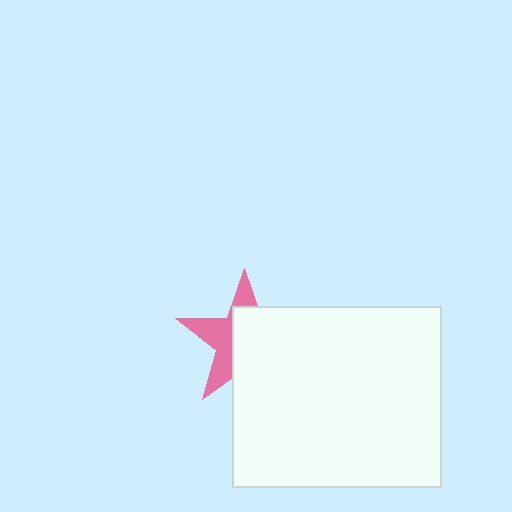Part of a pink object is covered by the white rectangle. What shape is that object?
It is a star.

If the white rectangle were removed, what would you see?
You would see the complete pink star.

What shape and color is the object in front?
The object in front is a white rectangle.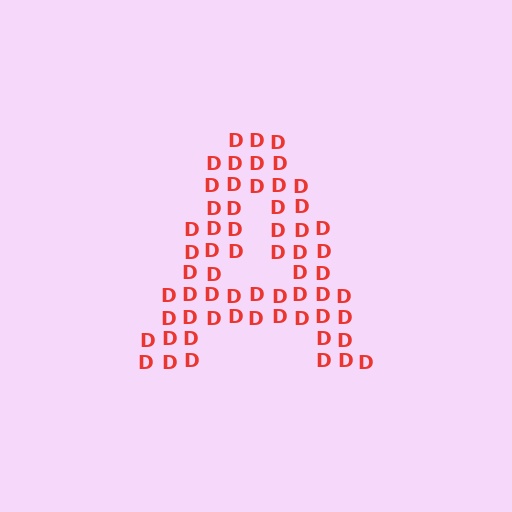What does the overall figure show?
The overall figure shows the letter A.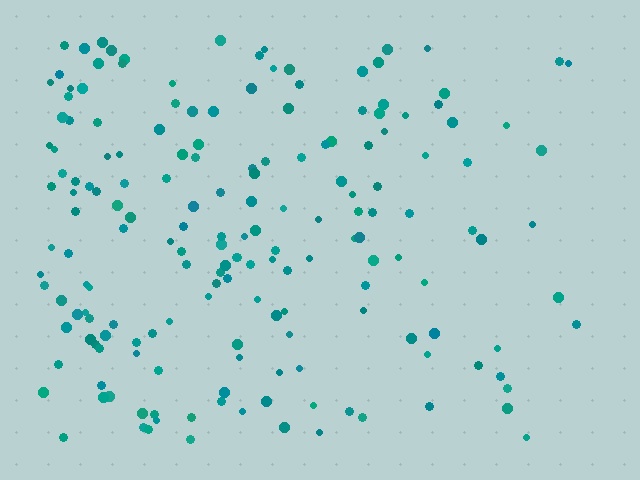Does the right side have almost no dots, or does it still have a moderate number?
Still a moderate number, just noticeably fewer than the left.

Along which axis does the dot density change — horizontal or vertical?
Horizontal.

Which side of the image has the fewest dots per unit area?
The right.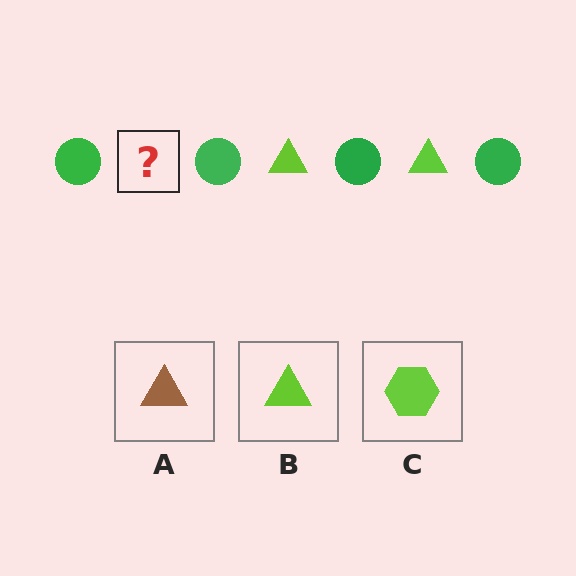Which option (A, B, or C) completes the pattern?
B.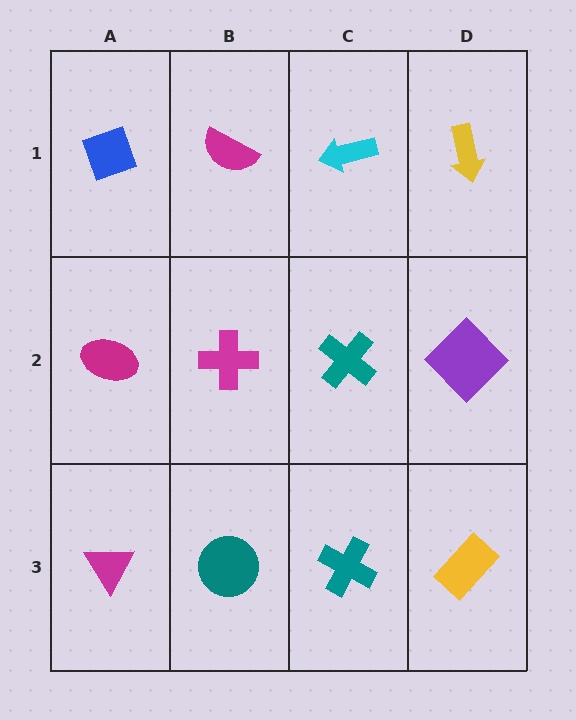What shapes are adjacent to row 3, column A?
A magenta ellipse (row 2, column A), a teal circle (row 3, column B).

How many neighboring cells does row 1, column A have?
2.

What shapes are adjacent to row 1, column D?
A purple diamond (row 2, column D), a cyan arrow (row 1, column C).